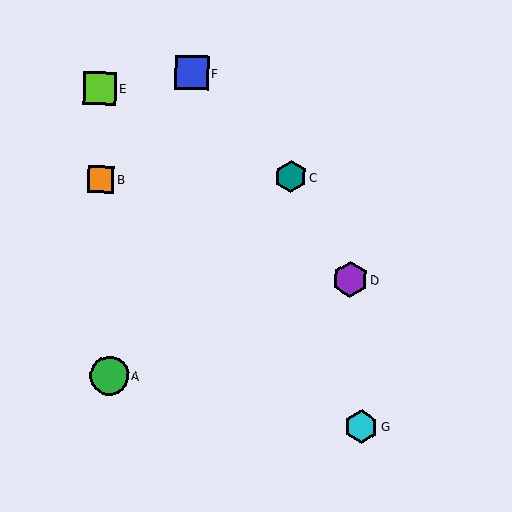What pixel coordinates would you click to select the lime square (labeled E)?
Click at (100, 88) to select the lime square E.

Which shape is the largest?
The green circle (labeled A) is the largest.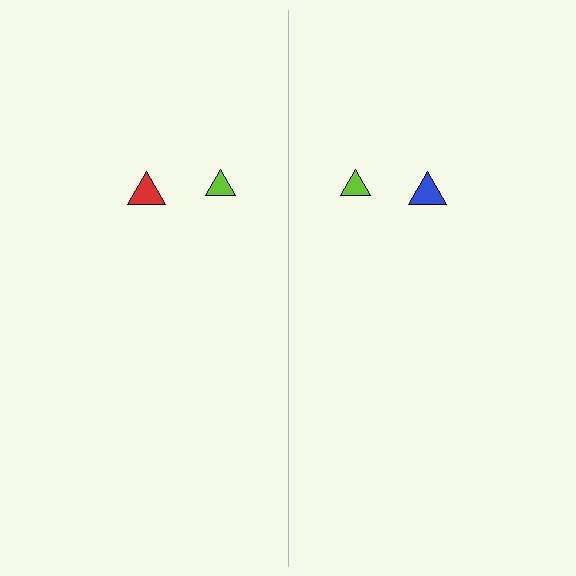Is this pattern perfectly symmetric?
No, the pattern is not perfectly symmetric. The blue triangle on the right side breaks the symmetry — its mirror counterpart is red.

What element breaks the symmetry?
The blue triangle on the right side breaks the symmetry — its mirror counterpart is red.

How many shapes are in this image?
There are 4 shapes in this image.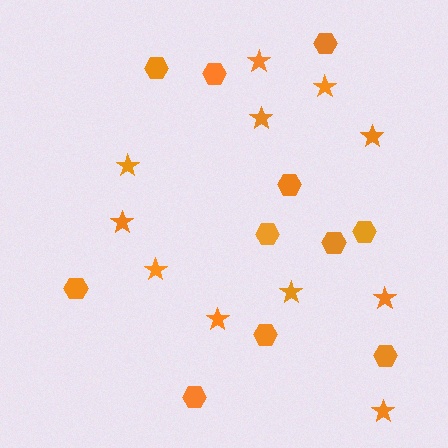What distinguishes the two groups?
There are 2 groups: one group of hexagons (11) and one group of stars (11).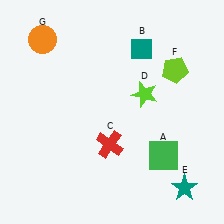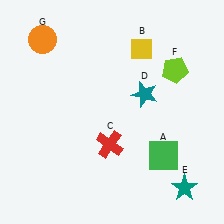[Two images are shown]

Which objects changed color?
B changed from teal to yellow. D changed from lime to teal.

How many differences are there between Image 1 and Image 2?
There are 2 differences between the two images.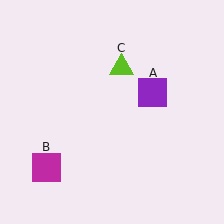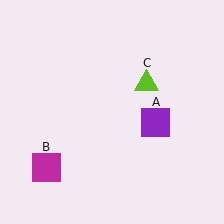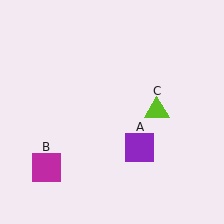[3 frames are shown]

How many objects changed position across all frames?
2 objects changed position: purple square (object A), lime triangle (object C).